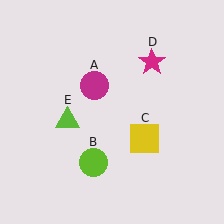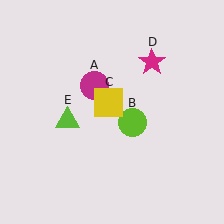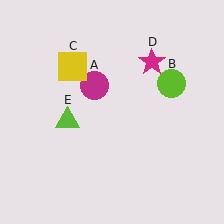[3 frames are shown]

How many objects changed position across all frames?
2 objects changed position: lime circle (object B), yellow square (object C).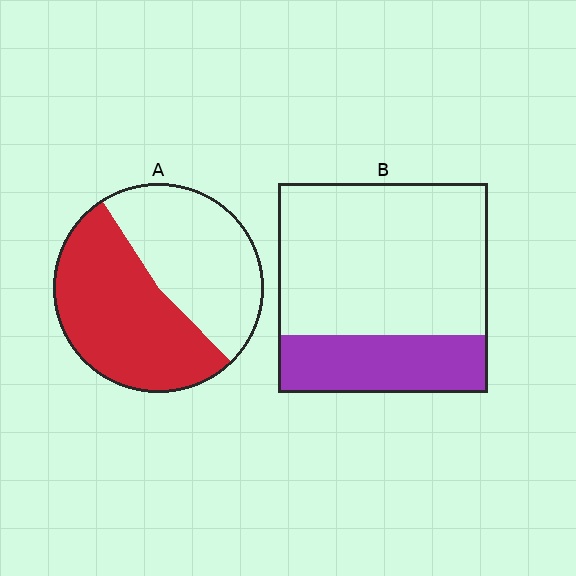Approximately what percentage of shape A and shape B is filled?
A is approximately 55% and B is approximately 30%.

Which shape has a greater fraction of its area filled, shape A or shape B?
Shape A.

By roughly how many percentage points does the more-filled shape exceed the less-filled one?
By roughly 25 percentage points (A over B).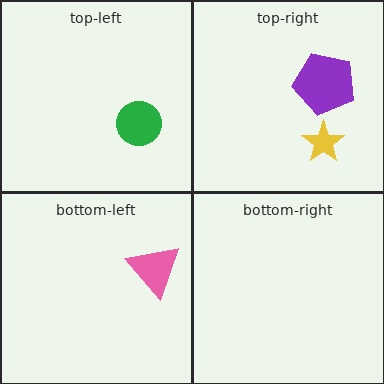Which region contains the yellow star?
The top-right region.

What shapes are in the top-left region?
The green circle.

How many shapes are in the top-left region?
1.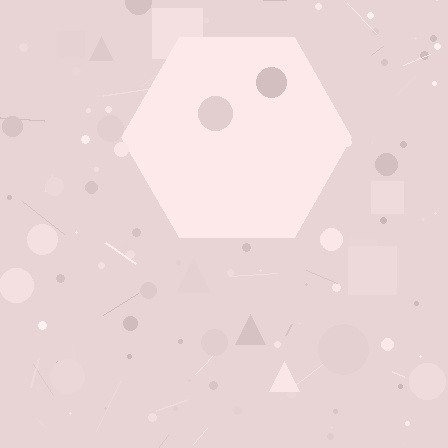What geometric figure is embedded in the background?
A hexagon is embedded in the background.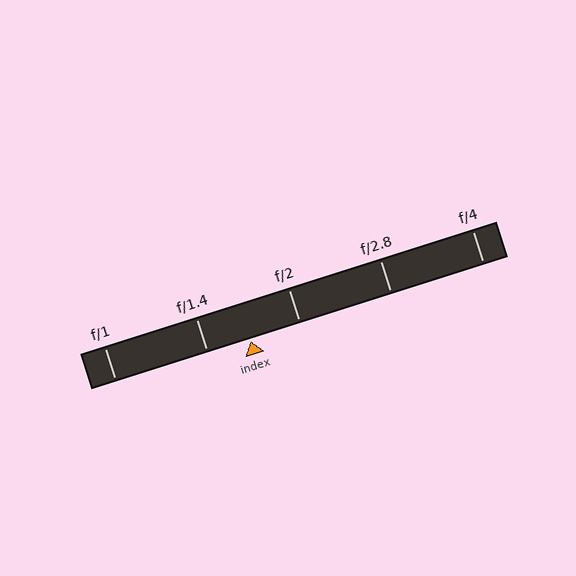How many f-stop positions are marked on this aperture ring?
There are 5 f-stop positions marked.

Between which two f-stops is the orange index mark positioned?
The index mark is between f/1.4 and f/2.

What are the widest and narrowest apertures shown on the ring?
The widest aperture shown is f/1 and the narrowest is f/4.